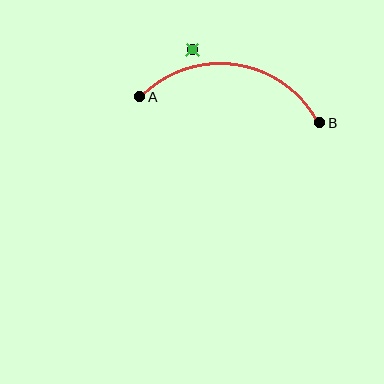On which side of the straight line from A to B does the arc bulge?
The arc bulges above the straight line connecting A and B.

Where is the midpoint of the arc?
The arc midpoint is the point on the curve farthest from the straight line joining A and B. It sits above that line.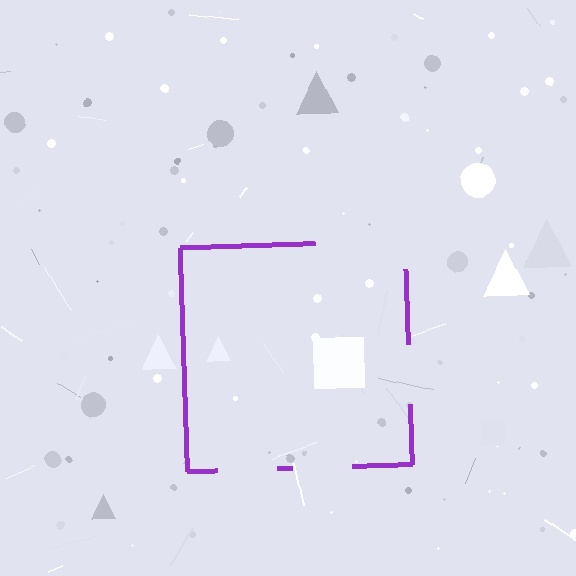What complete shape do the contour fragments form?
The contour fragments form a square.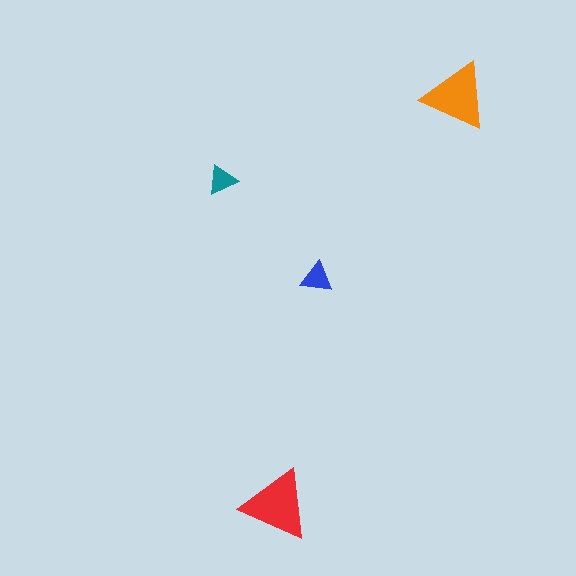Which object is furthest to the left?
The teal triangle is leftmost.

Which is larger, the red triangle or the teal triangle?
The red one.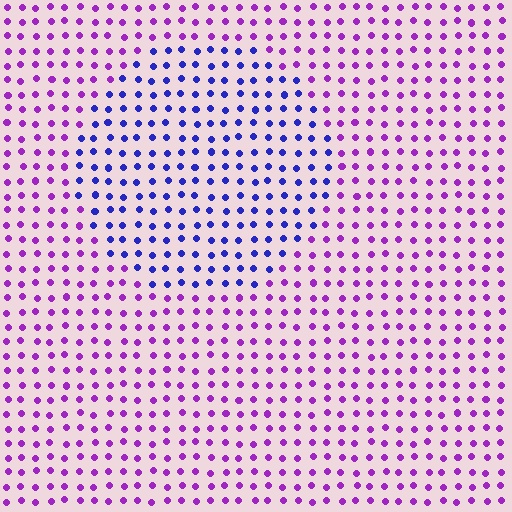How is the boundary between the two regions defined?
The boundary is defined purely by a slight shift in hue (about 48 degrees). Spacing, size, and orientation are identical on both sides.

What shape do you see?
I see a circle.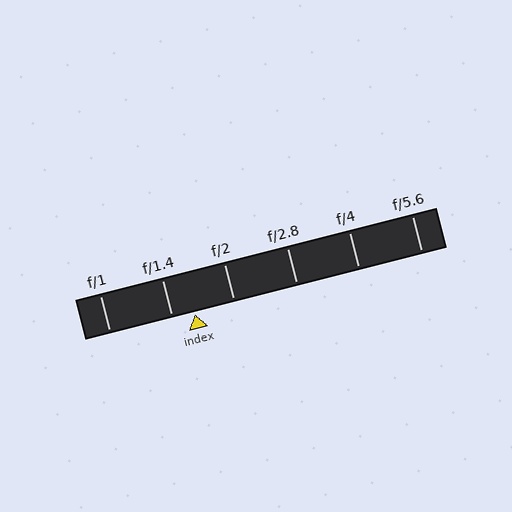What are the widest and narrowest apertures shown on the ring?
The widest aperture shown is f/1 and the narrowest is f/5.6.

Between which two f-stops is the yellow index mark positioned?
The index mark is between f/1.4 and f/2.